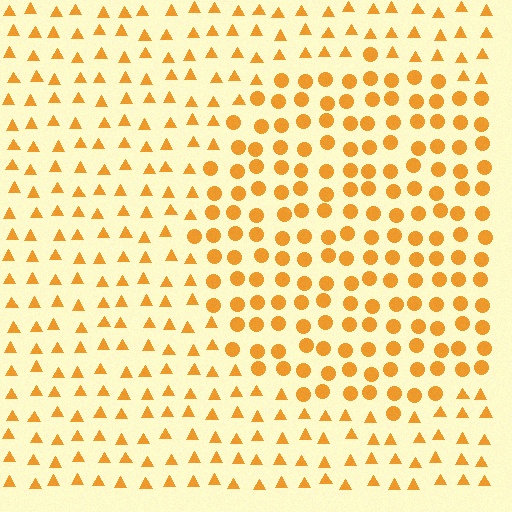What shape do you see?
I see a circle.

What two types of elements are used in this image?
The image uses circles inside the circle region and triangles outside it.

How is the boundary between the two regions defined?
The boundary is defined by a change in element shape: circles inside vs. triangles outside. All elements share the same color and spacing.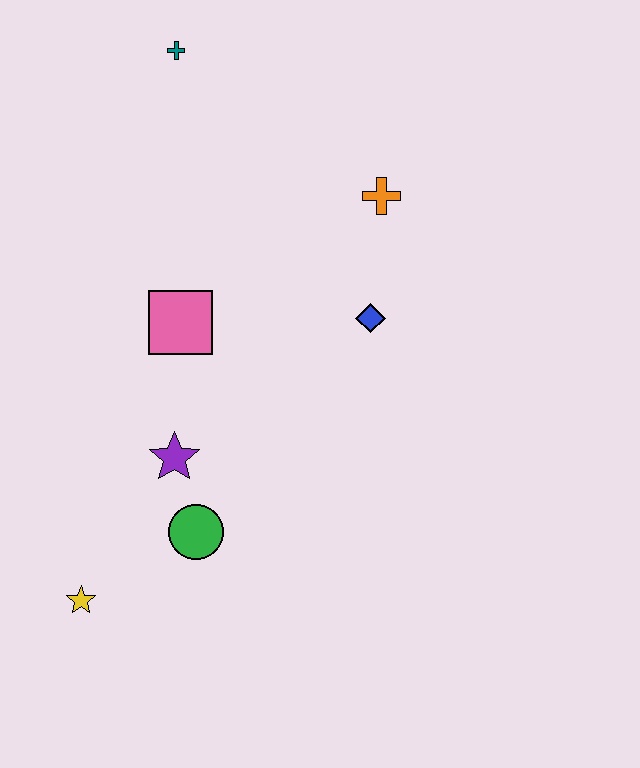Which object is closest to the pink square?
The purple star is closest to the pink square.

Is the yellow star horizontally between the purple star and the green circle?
No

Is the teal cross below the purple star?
No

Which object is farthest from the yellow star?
The teal cross is farthest from the yellow star.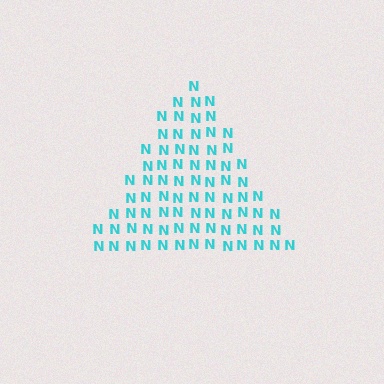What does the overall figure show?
The overall figure shows a triangle.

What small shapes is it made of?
It is made of small letter N's.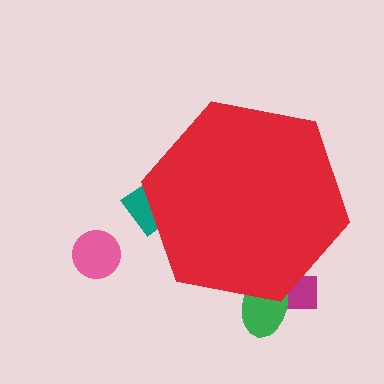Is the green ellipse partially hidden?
Yes, the green ellipse is partially hidden behind the red hexagon.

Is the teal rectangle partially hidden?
Yes, the teal rectangle is partially hidden behind the red hexagon.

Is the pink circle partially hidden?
No, the pink circle is fully visible.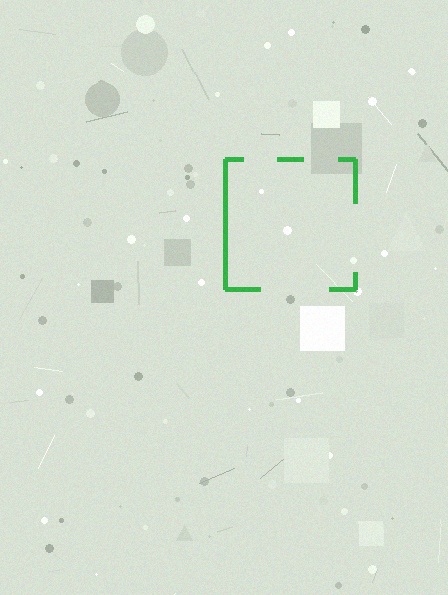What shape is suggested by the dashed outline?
The dashed outline suggests a square.